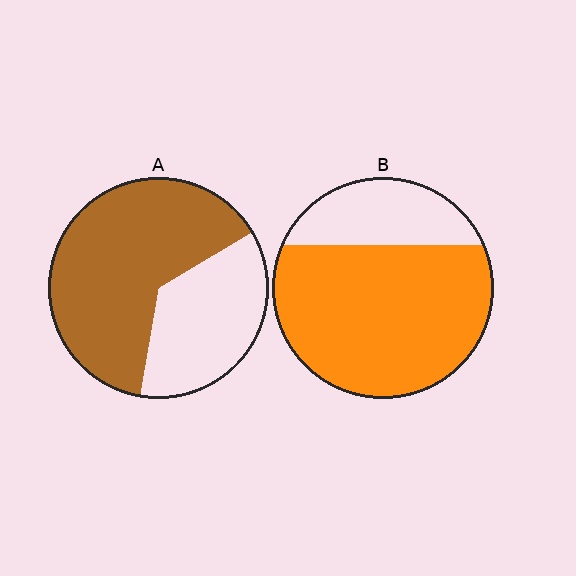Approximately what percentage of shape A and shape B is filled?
A is approximately 65% and B is approximately 75%.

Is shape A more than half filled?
Yes.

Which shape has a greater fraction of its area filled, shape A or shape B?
Shape B.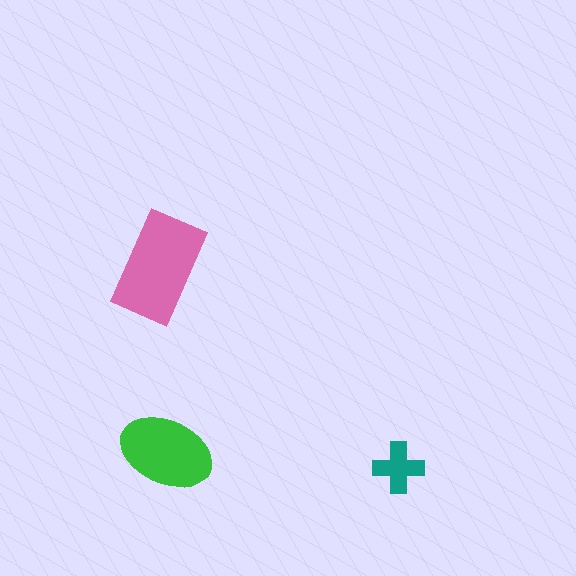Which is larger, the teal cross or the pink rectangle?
The pink rectangle.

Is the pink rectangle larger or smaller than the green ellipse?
Larger.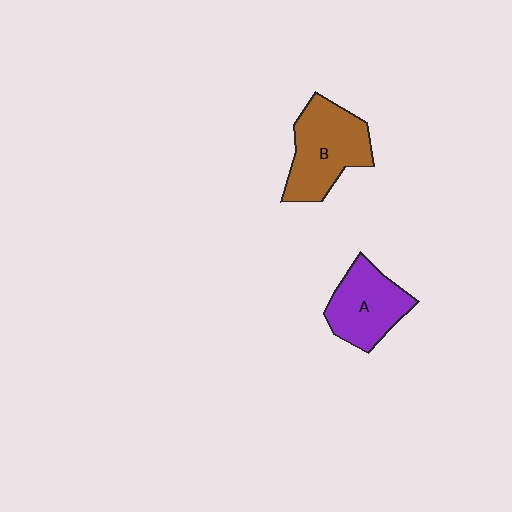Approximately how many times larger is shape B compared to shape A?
Approximately 1.2 times.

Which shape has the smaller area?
Shape A (purple).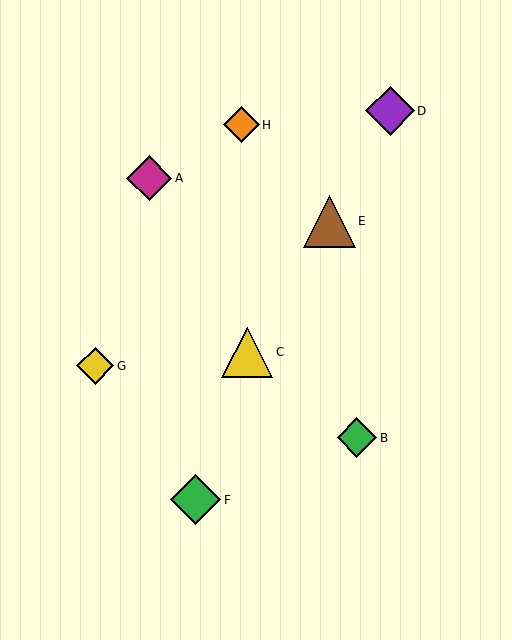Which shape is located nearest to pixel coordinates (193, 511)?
The green diamond (labeled F) at (196, 500) is nearest to that location.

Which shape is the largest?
The brown triangle (labeled E) is the largest.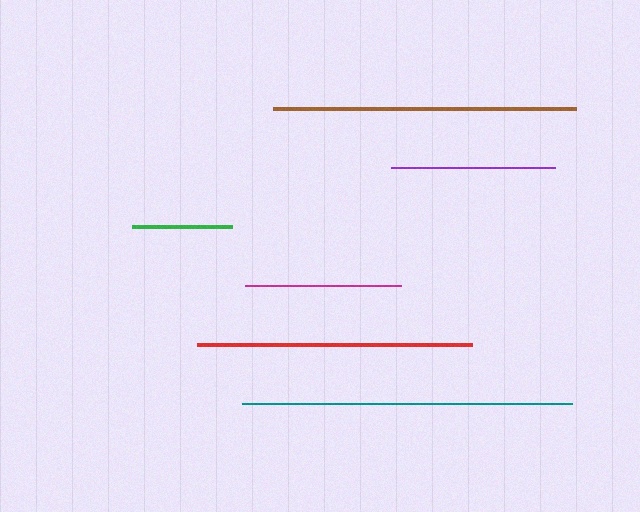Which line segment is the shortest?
The green line is the shortest at approximately 99 pixels.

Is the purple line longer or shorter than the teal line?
The teal line is longer than the purple line.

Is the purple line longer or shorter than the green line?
The purple line is longer than the green line.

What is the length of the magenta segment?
The magenta segment is approximately 156 pixels long.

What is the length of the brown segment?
The brown segment is approximately 303 pixels long.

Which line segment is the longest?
The teal line is the longest at approximately 330 pixels.